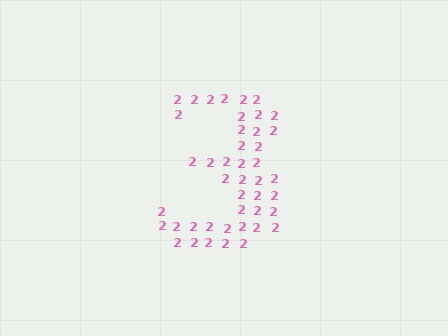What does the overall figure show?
The overall figure shows the digit 3.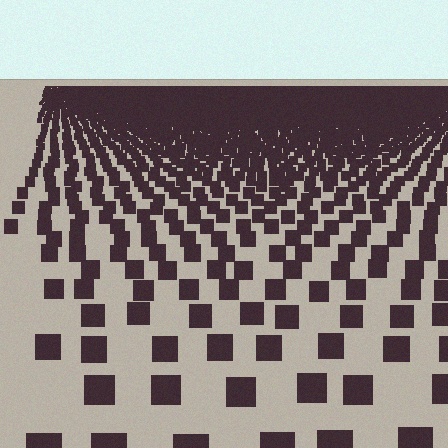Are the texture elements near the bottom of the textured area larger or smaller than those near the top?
Larger. Near the bottom, elements are closer to the viewer and appear at a bigger on-screen size.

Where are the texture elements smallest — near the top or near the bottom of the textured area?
Near the top.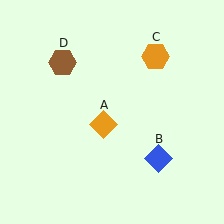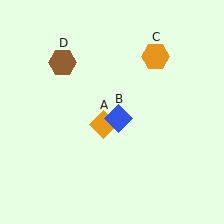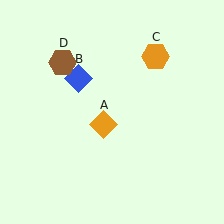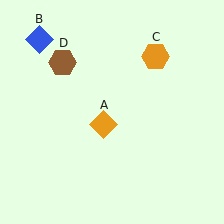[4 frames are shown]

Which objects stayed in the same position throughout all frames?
Orange diamond (object A) and orange hexagon (object C) and brown hexagon (object D) remained stationary.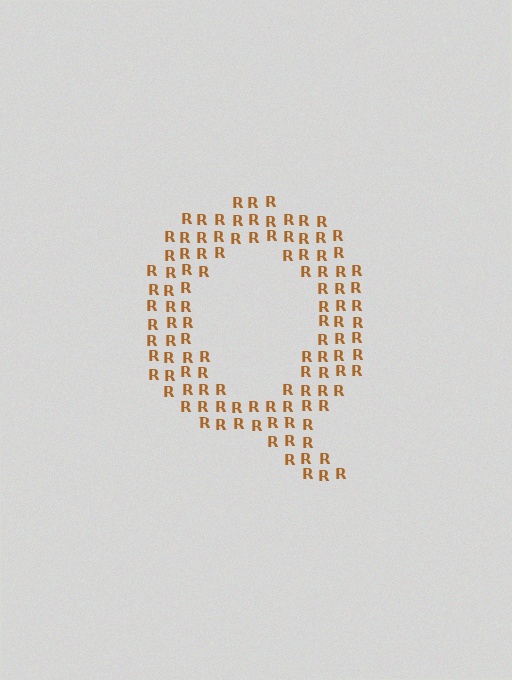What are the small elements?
The small elements are letter R's.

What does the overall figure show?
The overall figure shows the letter Q.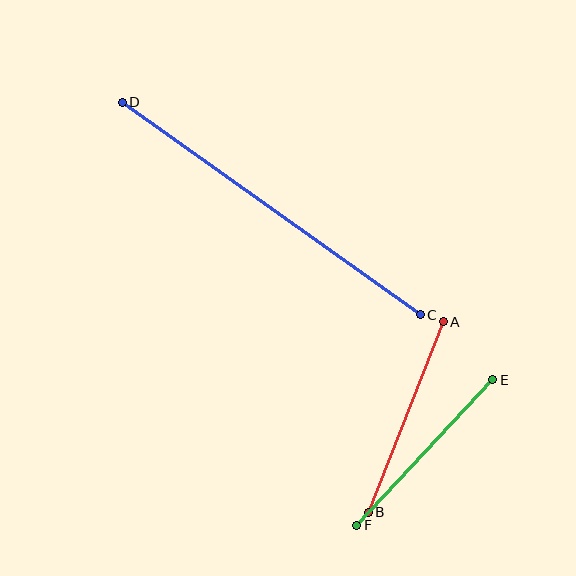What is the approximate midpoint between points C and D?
The midpoint is at approximately (271, 209) pixels.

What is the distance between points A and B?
The distance is approximately 205 pixels.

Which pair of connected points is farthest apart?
Points C and D are farthest apart.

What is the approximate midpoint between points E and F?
The midpoint is at approximately (425, 453) pixels.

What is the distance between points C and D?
The distance is approximately 366 pixels.